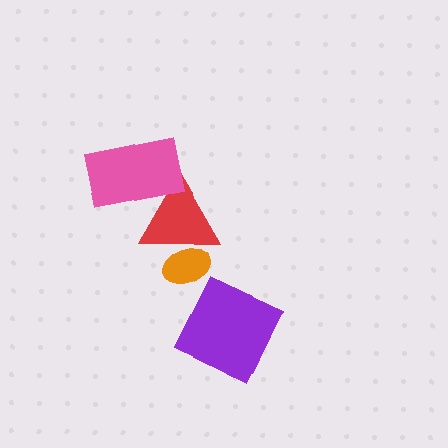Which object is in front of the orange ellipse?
The red triangle is in front of the orange ellipse.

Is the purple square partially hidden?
No, no other shape covers it.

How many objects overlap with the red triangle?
2 objects overlap with the red triangle.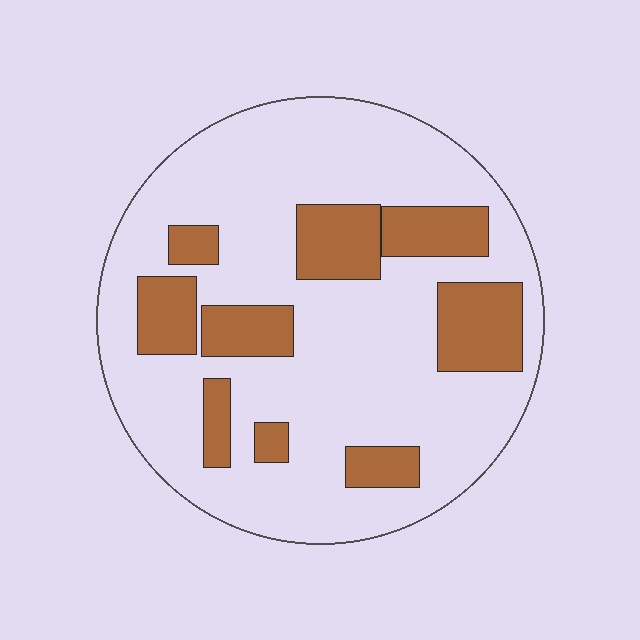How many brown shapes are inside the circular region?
9.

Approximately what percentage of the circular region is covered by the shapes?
Approximately 25%.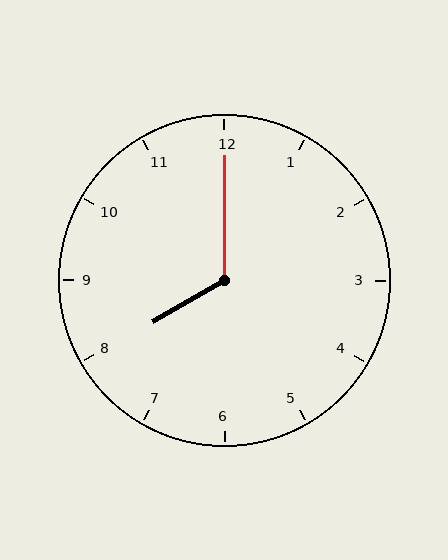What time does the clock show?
8:00.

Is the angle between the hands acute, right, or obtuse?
It is obtuse.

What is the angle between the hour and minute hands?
Approximately 120 degrees.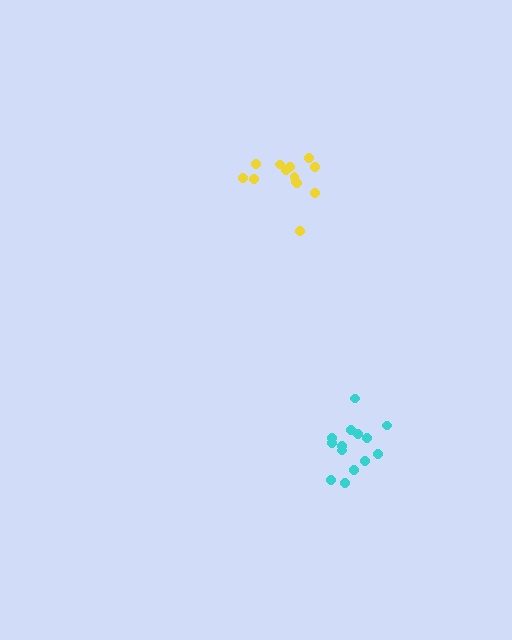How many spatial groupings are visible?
There are 2 spatial groupings.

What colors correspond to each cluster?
The clusters are colored: cyan, yellow.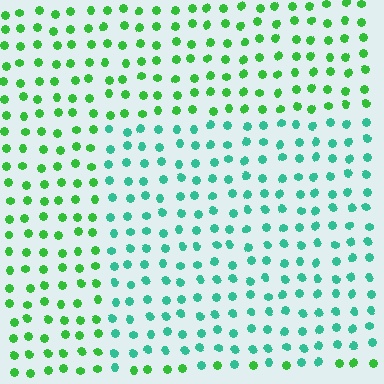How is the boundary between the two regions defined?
The boundary is defined purely by a slight shift in hue (about 41 degrees). Spacing, size, and orientation are identical on both sides.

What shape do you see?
I see a rectangle.